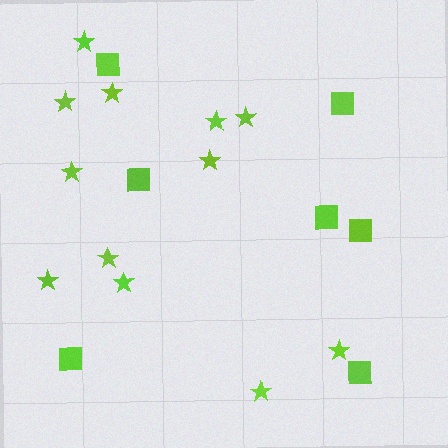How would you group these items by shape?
There are 2 groups: one group of squares (7) and one group of stars (12).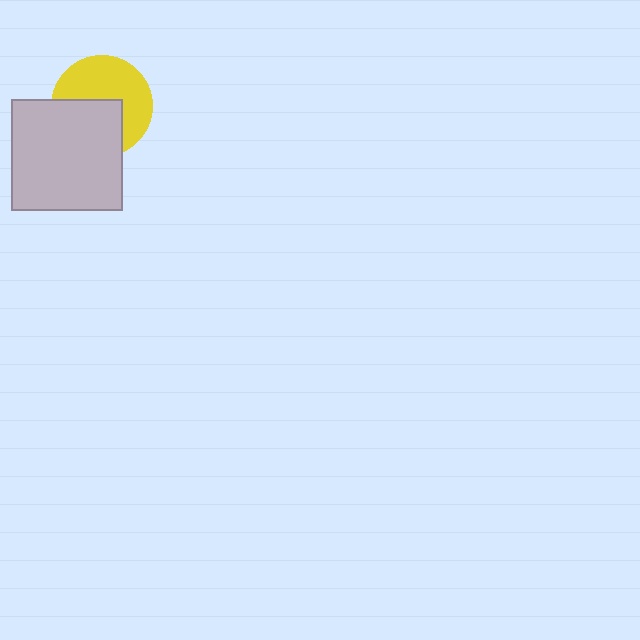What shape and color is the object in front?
The object in front is a light gray square.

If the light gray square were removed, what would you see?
You would see the complete yellow circle.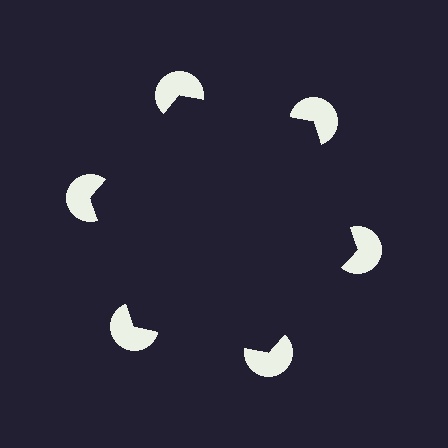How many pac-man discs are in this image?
There are 6 — one at each vertex of the illusory hexagon.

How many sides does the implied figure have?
6 sides.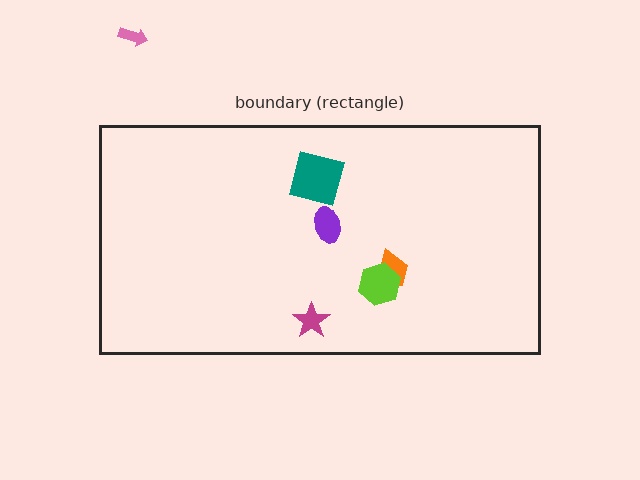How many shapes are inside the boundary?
5 inside, 1 outside.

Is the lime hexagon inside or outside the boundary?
Inside.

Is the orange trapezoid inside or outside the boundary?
Inside.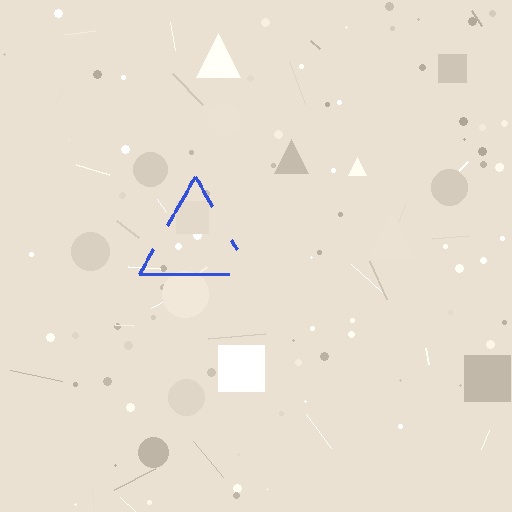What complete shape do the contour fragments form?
The contour fragments form a triangle.